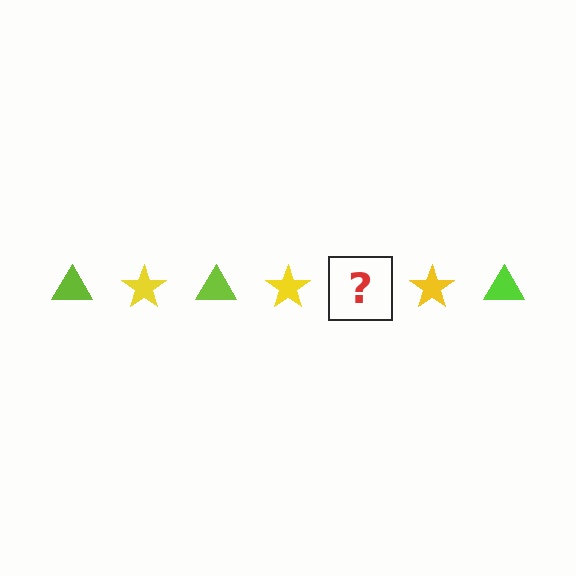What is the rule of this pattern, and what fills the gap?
The rule is that the pattern alternates between lime triangle and yellow star. The gap should be filled with a lime triangle.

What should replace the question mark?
The question mark should be replaced with a lime triangle.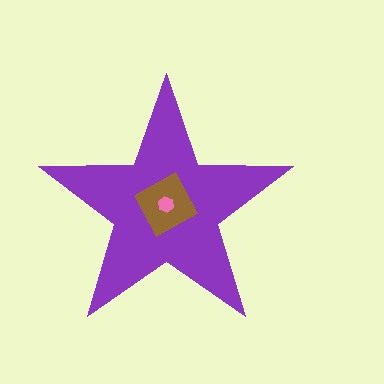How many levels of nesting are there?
3.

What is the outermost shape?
The purple star.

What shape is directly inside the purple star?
The brown diamond.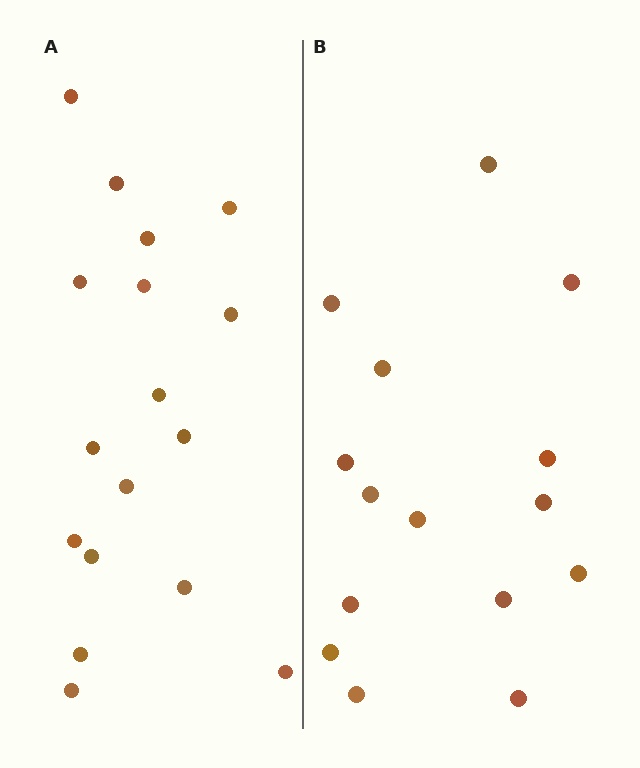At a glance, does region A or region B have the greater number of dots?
Region A (the left region) has more dots.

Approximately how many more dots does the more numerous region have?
Region A has just a few more — roughly 2 or 3 more dots than region B.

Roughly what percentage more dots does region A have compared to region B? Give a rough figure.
About 15% more.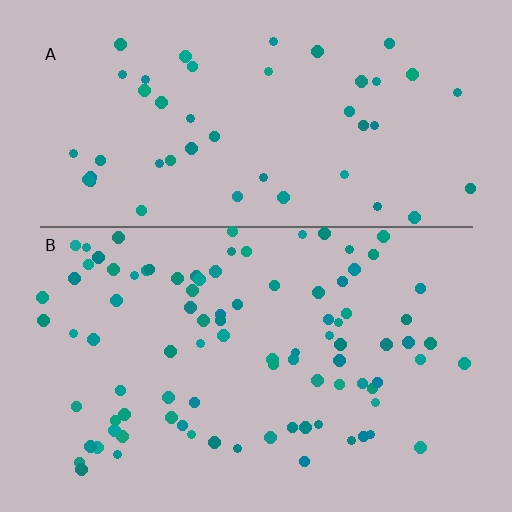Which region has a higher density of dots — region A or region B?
B (the bottom).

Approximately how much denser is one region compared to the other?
Approximately 1.9× — region B over region A.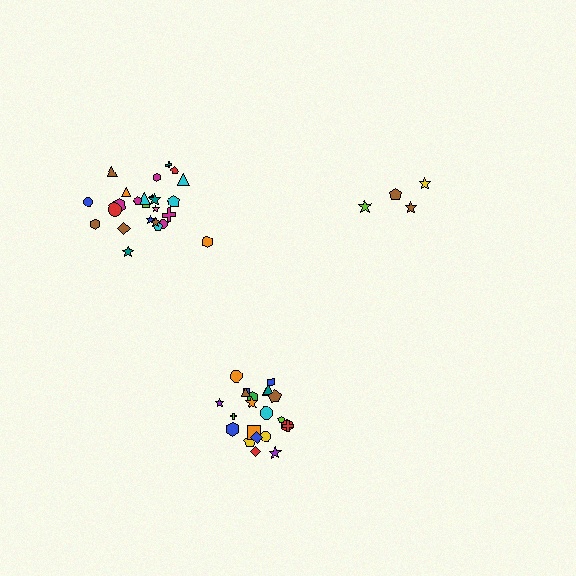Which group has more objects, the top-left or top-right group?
The top-left group.